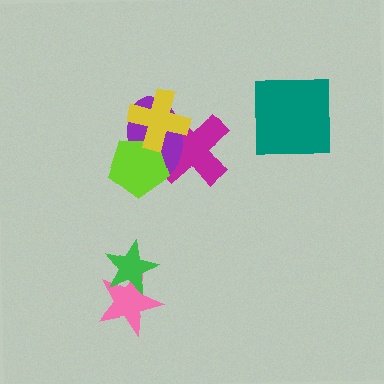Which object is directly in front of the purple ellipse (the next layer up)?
The lime pentagon is directly in front of the purple ellipse.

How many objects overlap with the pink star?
1 object overlaps with the pink star.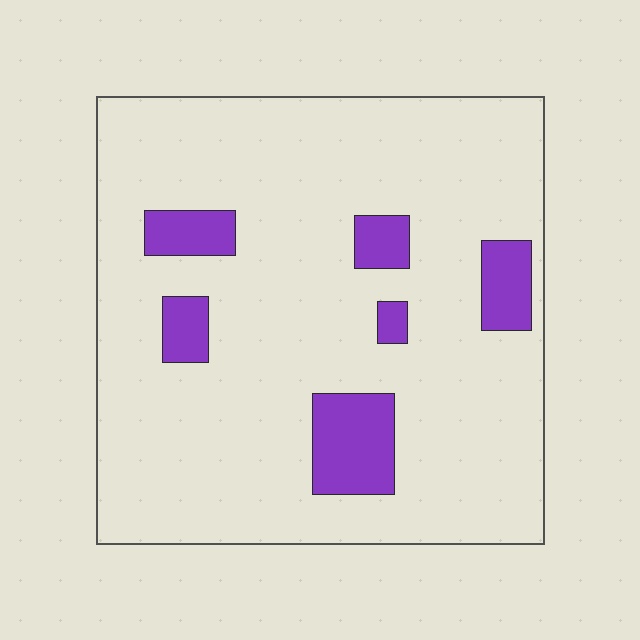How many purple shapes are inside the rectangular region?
6.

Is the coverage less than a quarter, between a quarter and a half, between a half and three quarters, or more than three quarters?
Less than a quarter.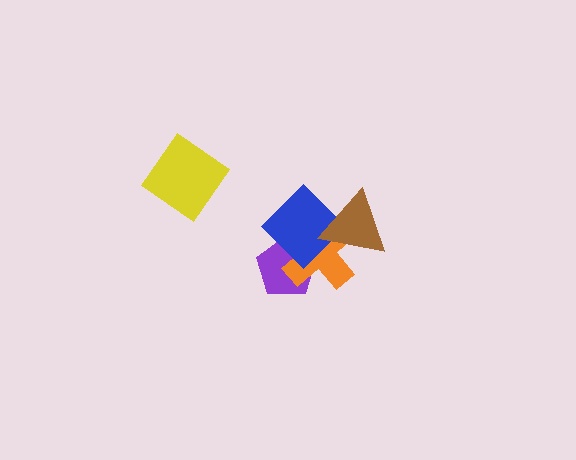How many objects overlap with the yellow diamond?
0 objects overlap with the yellow diamond.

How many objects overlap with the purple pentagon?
2 objects overlap with the purple pentagon.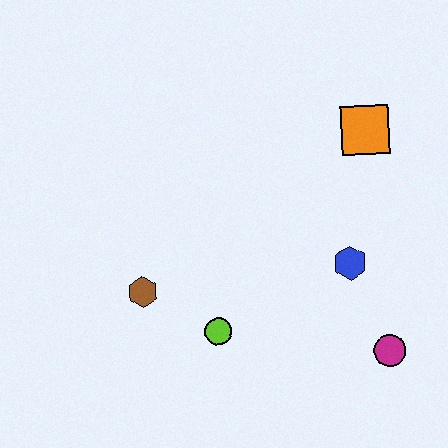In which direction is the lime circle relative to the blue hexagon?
The lime circle is to the left of the blue hexagon.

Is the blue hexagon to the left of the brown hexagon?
No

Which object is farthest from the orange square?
The brown hexagon is farthest from the orange square.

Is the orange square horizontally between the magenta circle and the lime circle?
Yes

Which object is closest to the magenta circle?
The blue hexagon is closest to the magenta circle.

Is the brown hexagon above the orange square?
No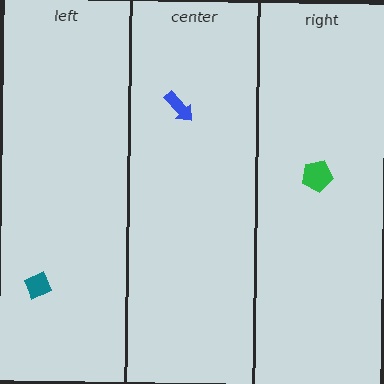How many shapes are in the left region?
1.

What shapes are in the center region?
The blue arrow.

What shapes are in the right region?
The green pentagon.